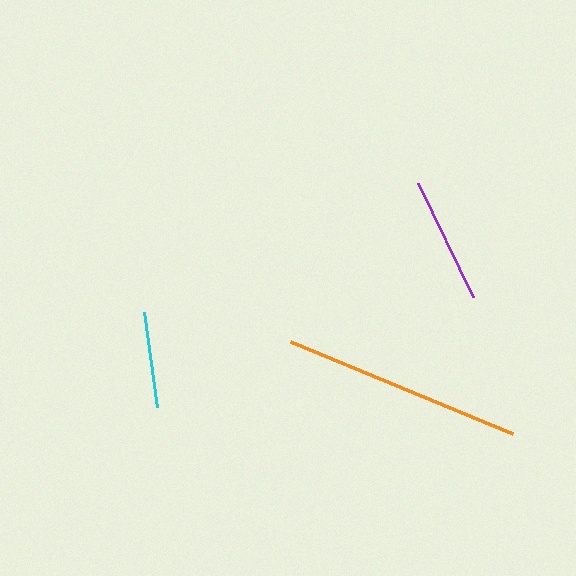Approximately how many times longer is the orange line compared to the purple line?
The orange line is approximately 1.9 times the length of the purple line.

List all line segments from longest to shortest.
From longest to shortest: orange, purple, cyan.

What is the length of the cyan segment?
The cyan segment is approximately 96 pixels long.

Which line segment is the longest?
The orange line is the longest at approximately 240 pixels.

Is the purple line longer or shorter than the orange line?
The orange line is longer than the purple line.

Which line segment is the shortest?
The cyan line is the shortest at approximately 96 pixels.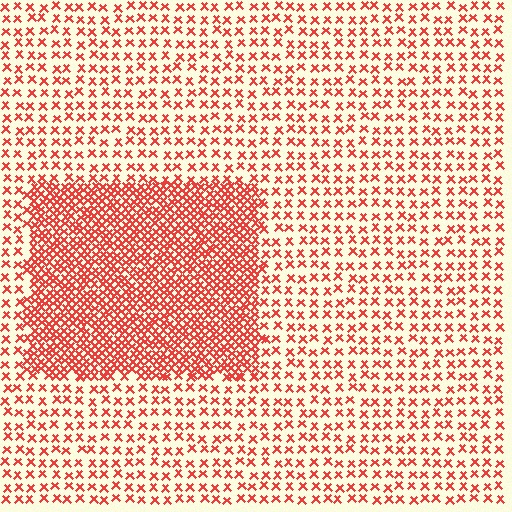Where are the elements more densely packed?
The elements are more densely packed inside the rectangle boundary.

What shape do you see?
I see a rectangle.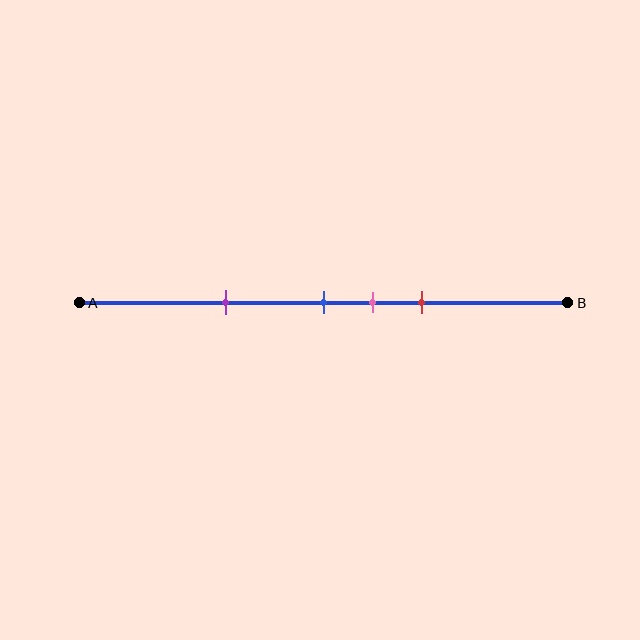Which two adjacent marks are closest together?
The blue and pink marks are the closest adjacent pair.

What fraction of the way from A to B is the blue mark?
The blue mark is approximately 50% (0.5) of the way from A to B.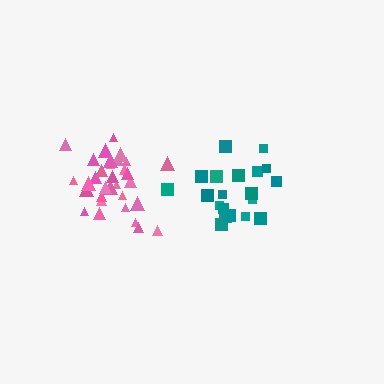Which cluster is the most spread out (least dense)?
Teal.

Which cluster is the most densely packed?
Pink.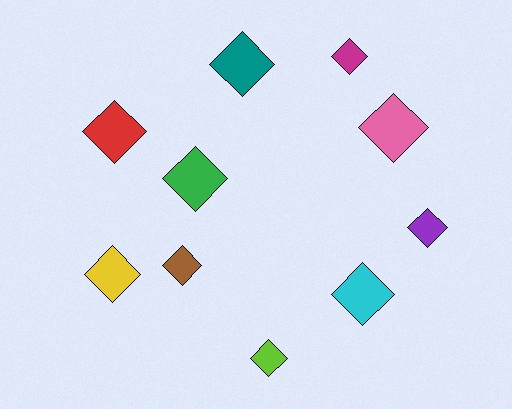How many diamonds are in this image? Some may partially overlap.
There are 10 diamonds.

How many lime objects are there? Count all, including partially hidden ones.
There is 1 lime object.